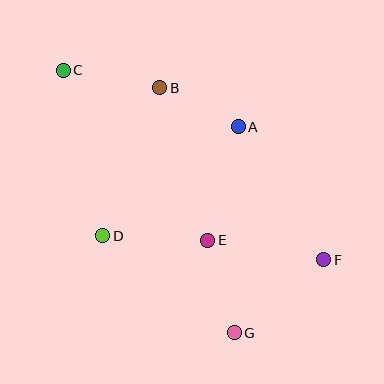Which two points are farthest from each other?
Points C and F are farthest from each other.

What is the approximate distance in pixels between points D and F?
The distance between D and F is approximately 222 pixels.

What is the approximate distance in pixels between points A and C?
The distance between A and C is approximately 184 pixels.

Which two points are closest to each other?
Points A and B are closest to each other.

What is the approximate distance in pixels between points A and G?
The distance between A and G is approximately 206 pixels.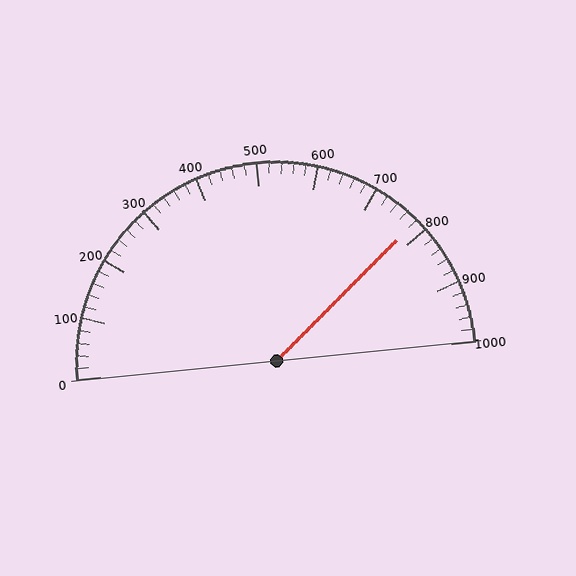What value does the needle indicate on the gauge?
The needle indicates approximately 780.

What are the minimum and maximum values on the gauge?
The gauge ranges from 0 to 1000.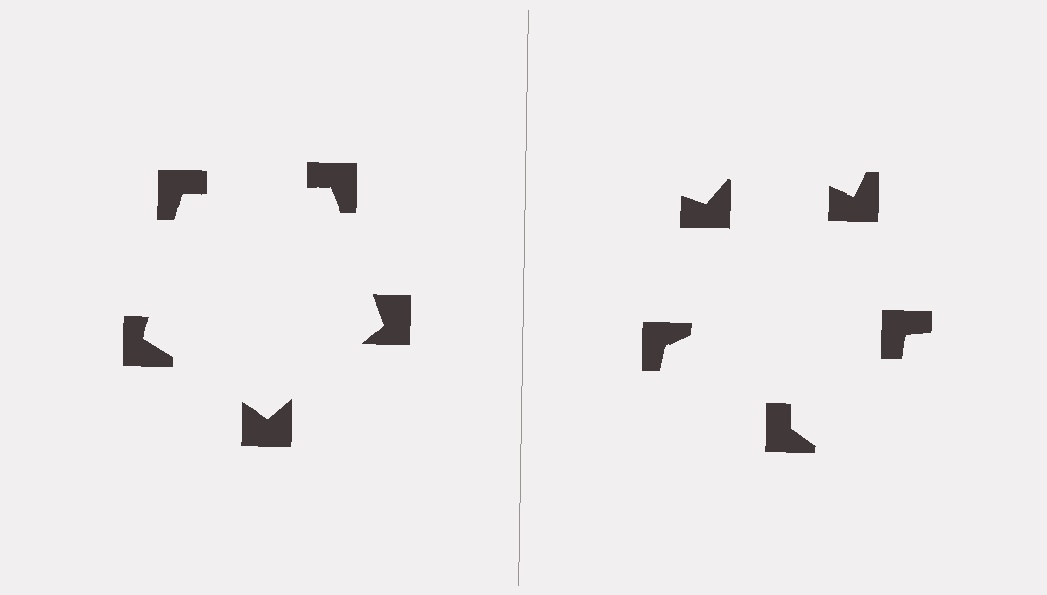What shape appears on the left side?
An illusory pentagon.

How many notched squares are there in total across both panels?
10 — 5 on each side.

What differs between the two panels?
The notched squares are positioned identically on both sides; only the wedge orientations differ. On the left they align to a pentagon; on the right they are misaligned.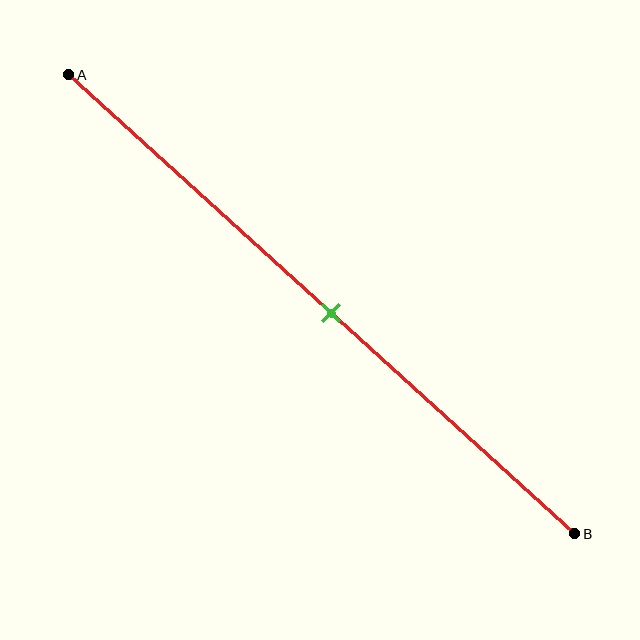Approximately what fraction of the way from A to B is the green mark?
The green mark is approximately 50% of the way from A to B.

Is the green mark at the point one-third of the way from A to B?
No, the mark is at about 50% from A, not at the 33% one-third point.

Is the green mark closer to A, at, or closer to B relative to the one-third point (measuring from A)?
The green mark is closer to point B than the one-third point of segment AB.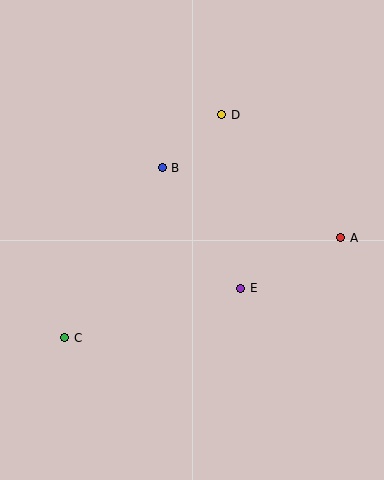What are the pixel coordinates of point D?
Point D is at (222, 115).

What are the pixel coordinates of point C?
Point C is at (65, 338).